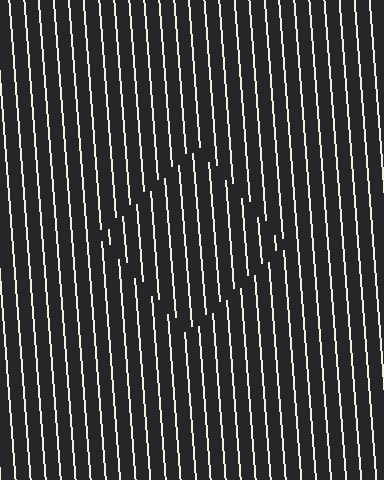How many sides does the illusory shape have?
4 sides — the line-ends trace a square.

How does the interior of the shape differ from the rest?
The interior of the shape contains the same grating, shifted by half a period — the contour is defined by the phase discontinuity where line-ends from the inner and outer gratings abut.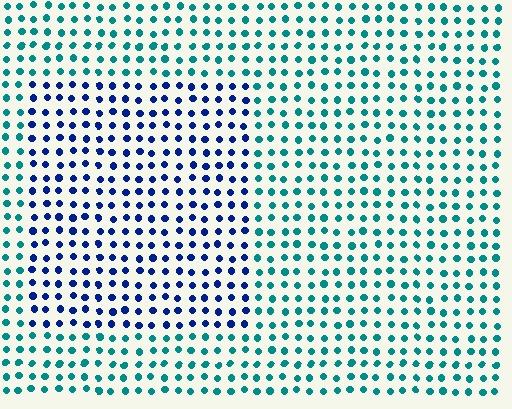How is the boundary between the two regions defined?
The boundary is defined purely by a slight shift in hue (about 49 degrees). Spacing, size, and orientation are identical on both sides.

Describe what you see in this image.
The image is filled with small teal elements in a uniform arrangement. A rectangle-shaped region is visible where the elements are tinted to a slightly different hue, forming a subtle color boundary.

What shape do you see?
I see a rectangle.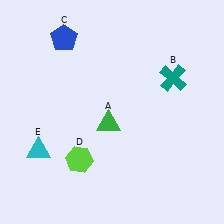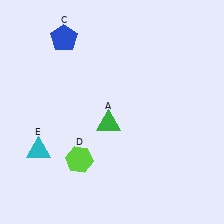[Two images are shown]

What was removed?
The teal cross (B) was removed in Image 2.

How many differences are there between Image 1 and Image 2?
There is 1 difference between the two images.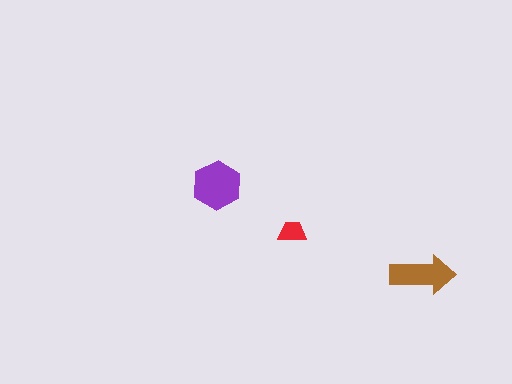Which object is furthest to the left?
The purple hexagon is leftmost.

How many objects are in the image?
There are 3 objects in the image.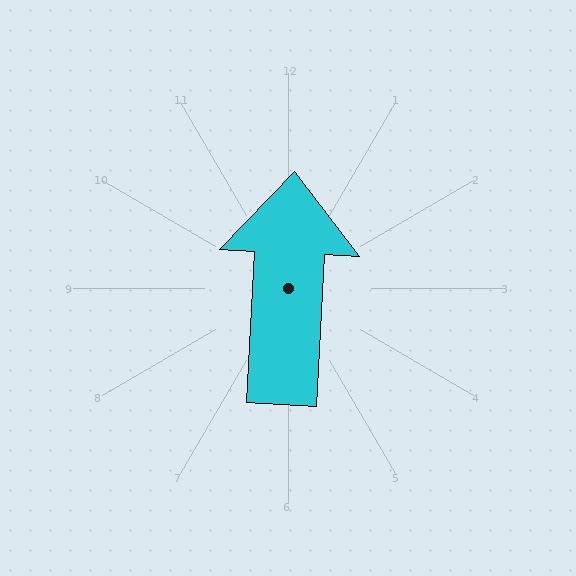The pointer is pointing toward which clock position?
Roughly 12 o'clock.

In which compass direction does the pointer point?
North.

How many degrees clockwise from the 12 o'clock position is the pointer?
Approximately 3 degrees.